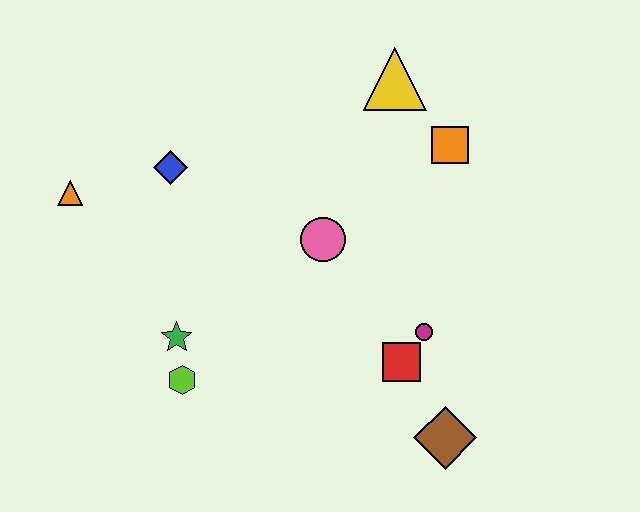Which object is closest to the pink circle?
The magenta circle is closest to the pink circle.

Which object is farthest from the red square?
The orange triangle is farthest from the red square.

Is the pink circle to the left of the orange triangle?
No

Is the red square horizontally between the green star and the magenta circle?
Yes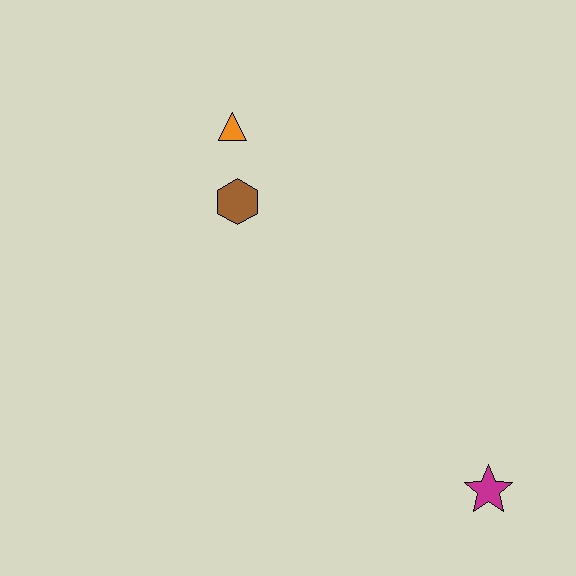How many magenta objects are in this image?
There is 1 magenta object.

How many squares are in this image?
There are no squares.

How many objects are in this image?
There are 3 objects.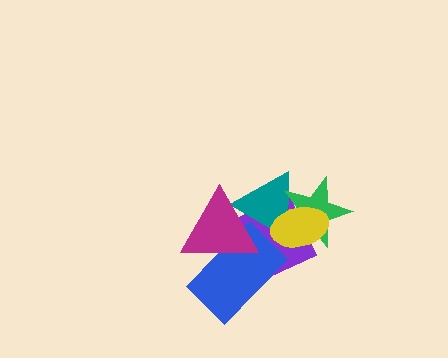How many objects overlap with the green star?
3 objects overlap with the green star.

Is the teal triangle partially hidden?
Yes, it is partially covered by another shape.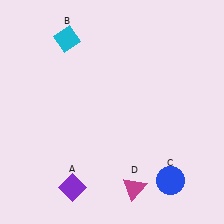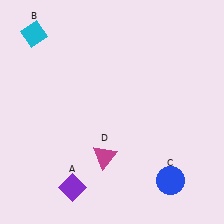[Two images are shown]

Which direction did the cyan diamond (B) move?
The cyan diamond (B) moved left.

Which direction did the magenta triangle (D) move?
The magenta triangle (D) moved up.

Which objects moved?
The objects that moved are: the cyan diamond (B), the magenta triangle (D).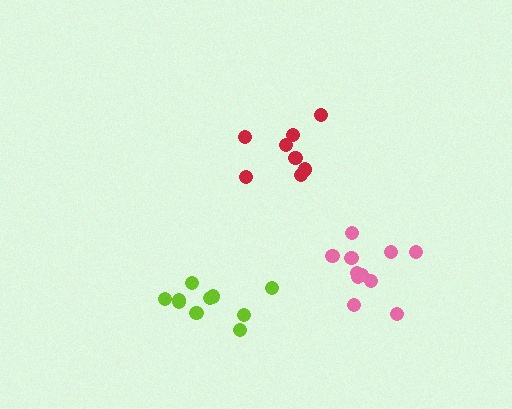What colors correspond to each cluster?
The clusters are colored: pink, red, lime.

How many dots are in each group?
Group 1: 11 dots, Group 2: 8 dots, Group 3: 10 dots (29 total).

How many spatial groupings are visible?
There are 3 spatial groupings.